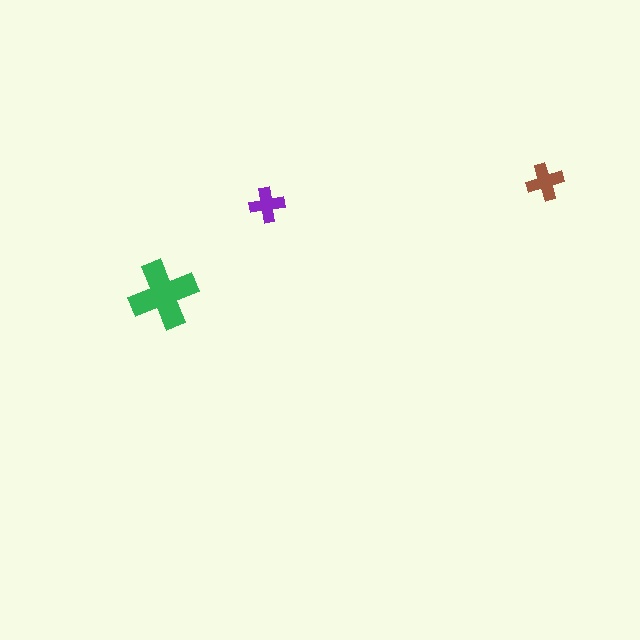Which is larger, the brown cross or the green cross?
The green one.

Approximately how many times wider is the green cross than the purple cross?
About 2 times wider.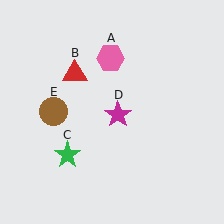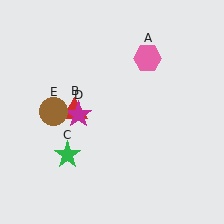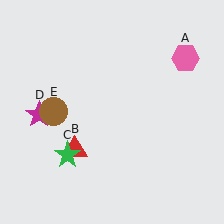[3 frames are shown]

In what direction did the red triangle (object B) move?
The red triangle (object B) moved down.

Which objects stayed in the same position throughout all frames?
Green star (object C) and brown circle (object E) remained stationary.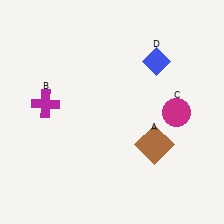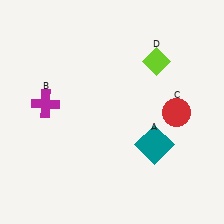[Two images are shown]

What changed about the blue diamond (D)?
In Image 1, D is blue. In Image 2, it changed to lime.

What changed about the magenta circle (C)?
In Image 1, C is magenta. In Image 2, it changed to red.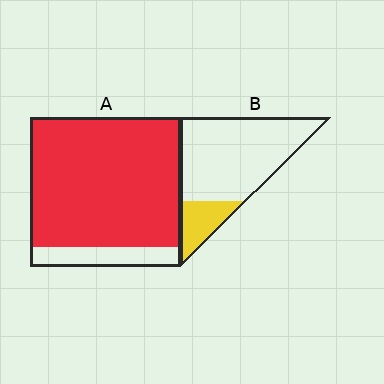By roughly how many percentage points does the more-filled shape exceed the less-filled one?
By roughly 65 percentage points (A over B).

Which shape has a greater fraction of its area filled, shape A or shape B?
Shape A.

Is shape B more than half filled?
No.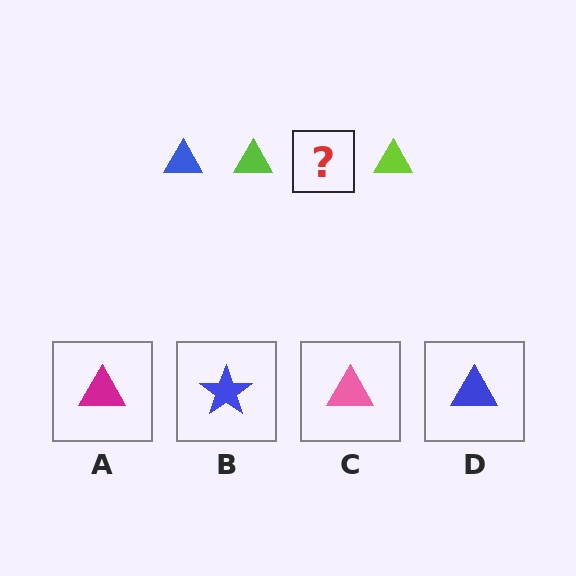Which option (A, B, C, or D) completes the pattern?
D.